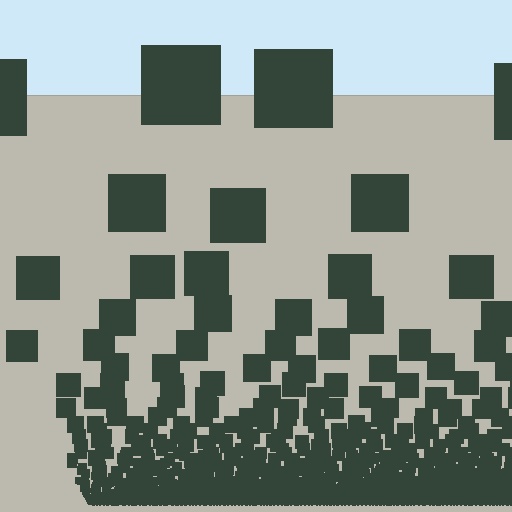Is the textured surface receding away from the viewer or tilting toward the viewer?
The surface appears to tilt toward the viewer. Texture elements get larger and sparser toward the top.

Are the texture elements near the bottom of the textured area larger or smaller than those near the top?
Smaller. The gradient is inverted — elements near the bottom are smaller and denser.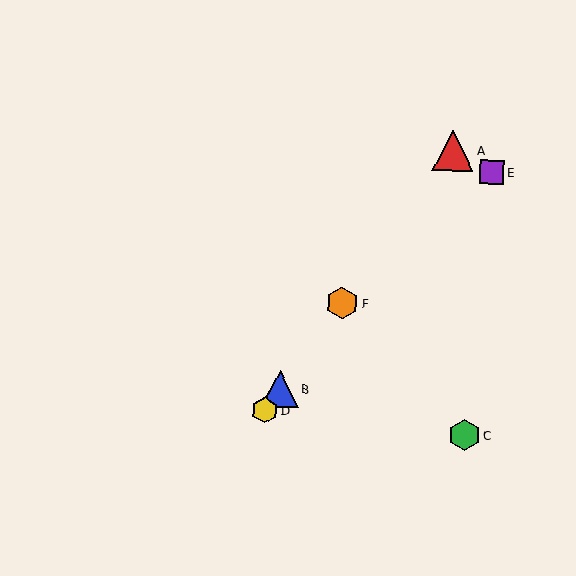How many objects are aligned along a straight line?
4 objects (A, B, D, F) are aligned along a straight line.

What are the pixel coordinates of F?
Object F is at (342, 303).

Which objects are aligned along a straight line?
Objects A, B, D, F are aligned along a straight line.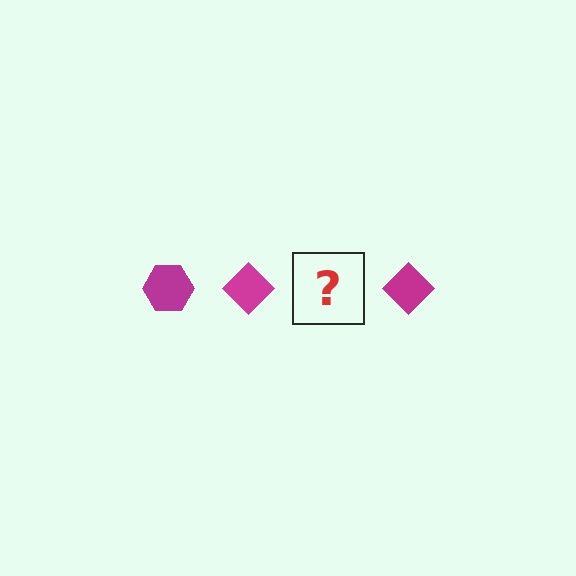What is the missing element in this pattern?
The missing element is a magenta hexagon.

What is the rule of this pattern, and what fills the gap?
The rule is that the pattern cycles through hexagon, diamond shapes in magenta. The gap should be filled with a magenta hexagon.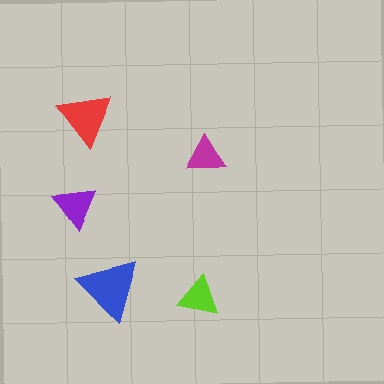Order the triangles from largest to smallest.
the blue one, the red one, the purple one, the lime one, the magenta one.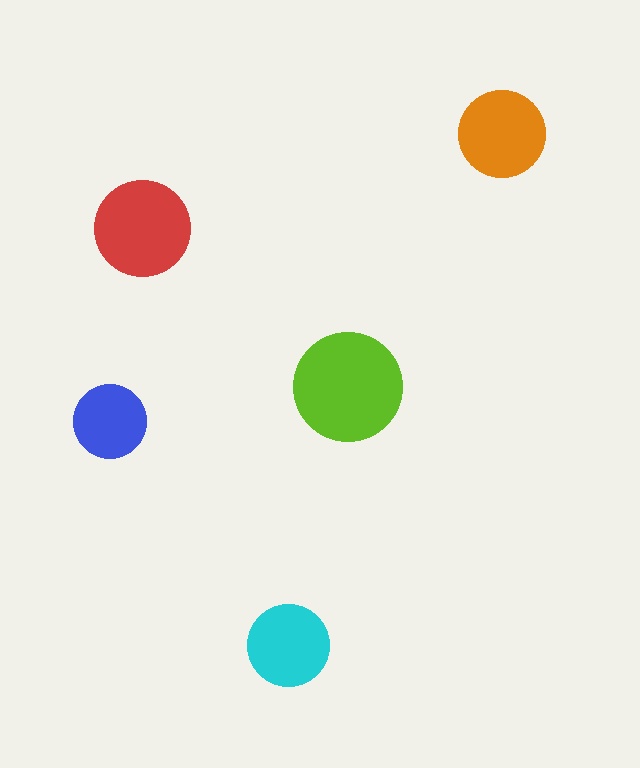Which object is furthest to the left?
The blue circle is leftmost.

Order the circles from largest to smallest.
the lime one, the red one, the orange one, the cyan one, the blue one.